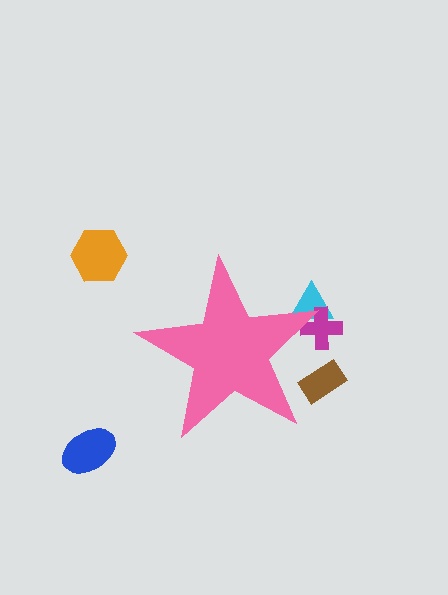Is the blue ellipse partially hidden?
No, the blue ellipse is fully visible.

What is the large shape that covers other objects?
A pink star.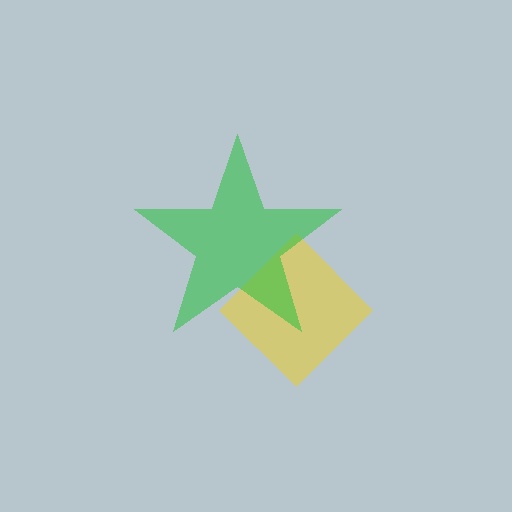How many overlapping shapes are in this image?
There are 2 overlapping shapes in the image.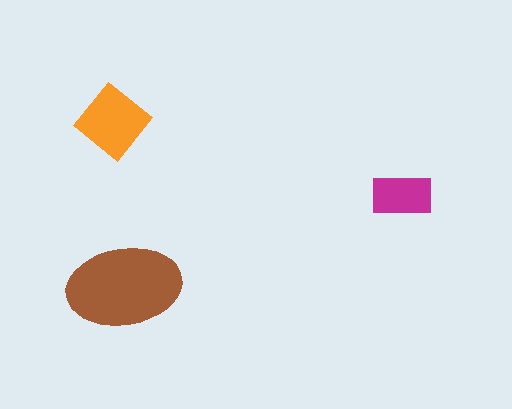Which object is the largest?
The brown ellipse.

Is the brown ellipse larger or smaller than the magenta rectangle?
Larger.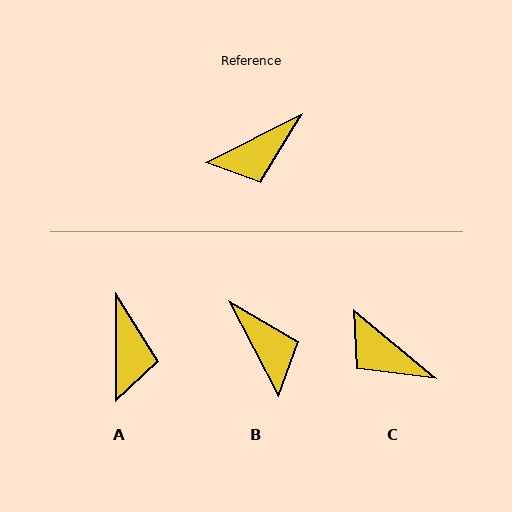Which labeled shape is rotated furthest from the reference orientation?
B, about 91 degrees away.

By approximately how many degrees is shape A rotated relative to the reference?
Approximately 63 degrees counter-clockwise.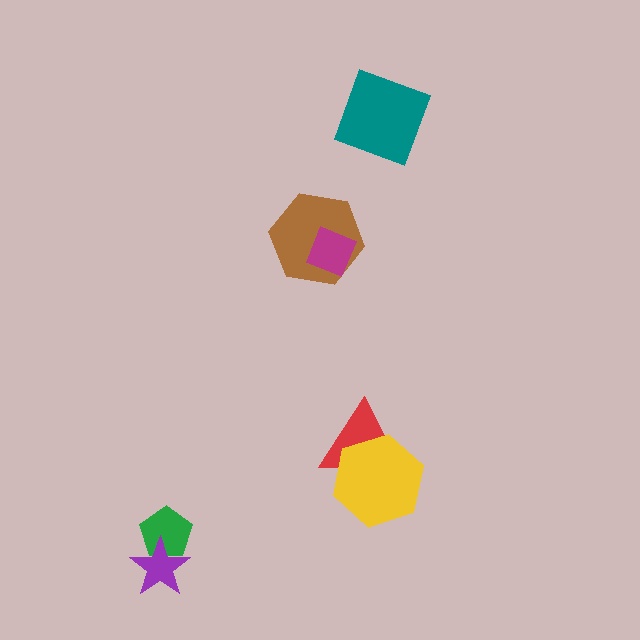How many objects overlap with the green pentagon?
1 object overlaps with the green pentagon.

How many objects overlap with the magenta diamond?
1 object overlaps with the magenta diamond.